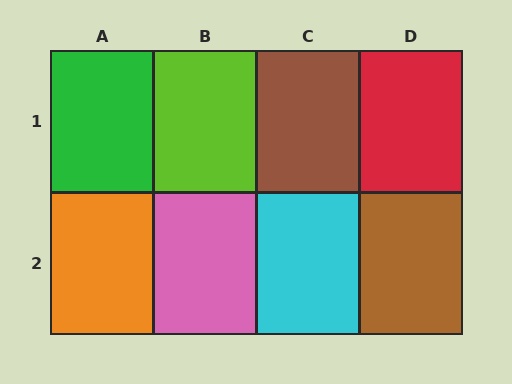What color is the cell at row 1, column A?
Green.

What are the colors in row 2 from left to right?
Orange, pink, cyan, brown.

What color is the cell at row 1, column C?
Brown.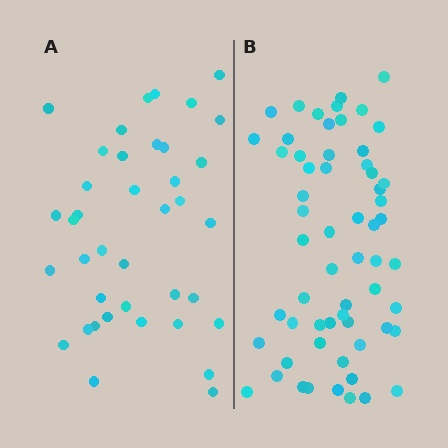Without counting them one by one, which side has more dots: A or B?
Region B (the right region) has more dots.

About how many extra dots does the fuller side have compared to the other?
Region B has approximately 20 more dots than region A.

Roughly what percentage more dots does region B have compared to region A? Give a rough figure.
About 55% more.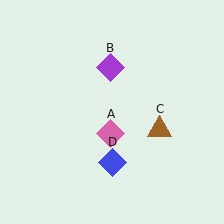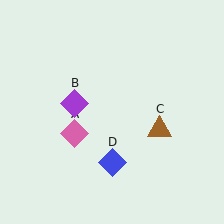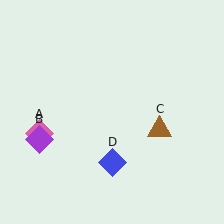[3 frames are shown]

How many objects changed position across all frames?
2 objects changed position: pink diamond (object A), purple diamond (object B).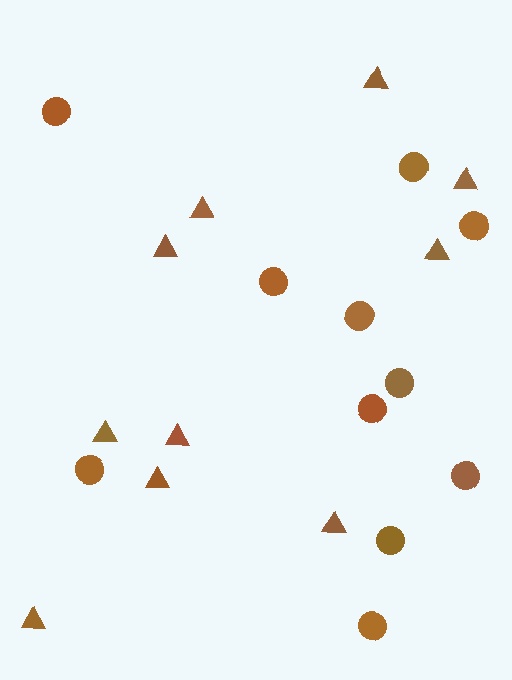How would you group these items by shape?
There are 2 groups: one group of triangles (10) and one group of circles (11).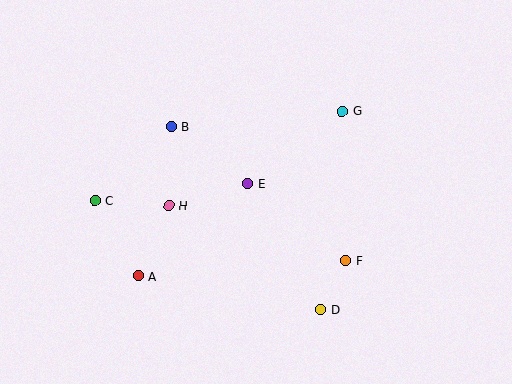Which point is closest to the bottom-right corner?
Point D is closest to the bottom-right corner.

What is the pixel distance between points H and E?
The distance between H and E is 82 pixels.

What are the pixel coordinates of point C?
Point C is at (95, 201).